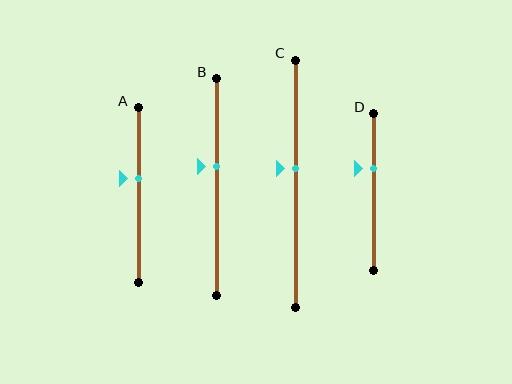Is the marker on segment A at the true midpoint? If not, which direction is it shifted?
No, the marker on segment A is shifted upward by about 9% of the segment length.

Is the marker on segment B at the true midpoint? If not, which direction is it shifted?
No, the marker on segment B is shifted upward by about 9% of the segment length.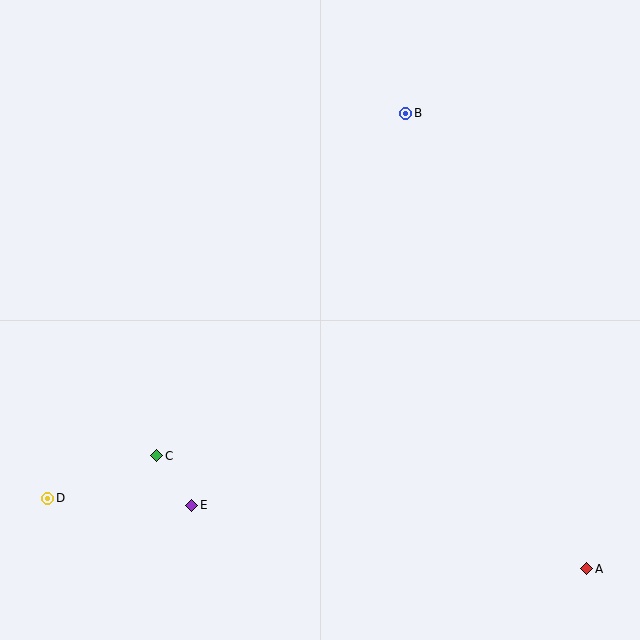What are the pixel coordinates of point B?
Point B is at (406, 113).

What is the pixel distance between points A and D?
The distance between A and D is 544 pixels.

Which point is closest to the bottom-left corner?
Point D is closest to the bottom-left corner.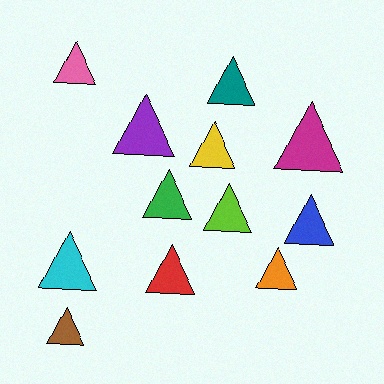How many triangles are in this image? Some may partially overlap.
There are 12 triangles.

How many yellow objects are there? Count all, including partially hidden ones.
There is 1 yellow object.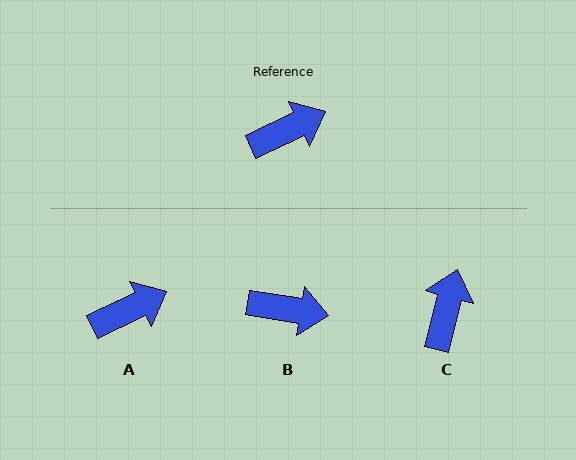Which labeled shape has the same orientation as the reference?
A.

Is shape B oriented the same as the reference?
No, it is off by about 34 degrees.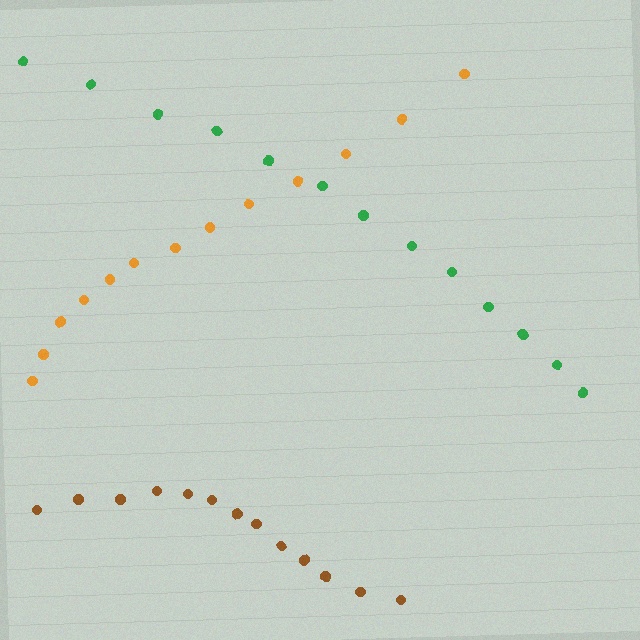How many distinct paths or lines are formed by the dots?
There are 3 distinct paths.